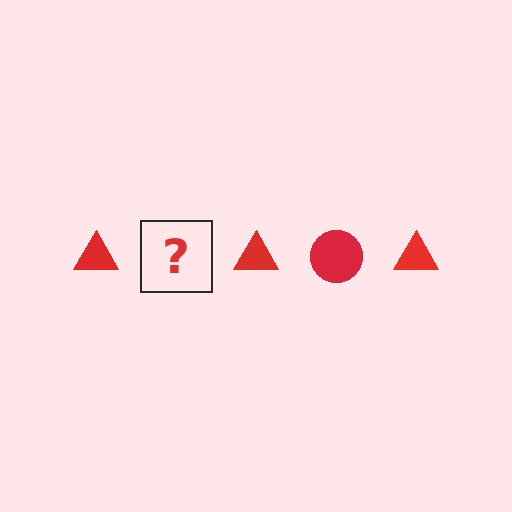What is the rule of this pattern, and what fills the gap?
The rule is that the pattern cycles through triangle, circle shapes in red. The gap should be filled with a red circle.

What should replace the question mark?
The question mark should be replaced with a red circle.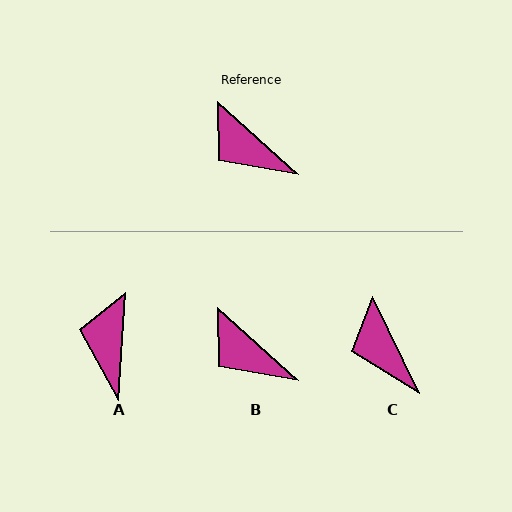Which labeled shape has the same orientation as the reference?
B.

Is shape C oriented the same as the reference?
No, it is off by about 22 degrees.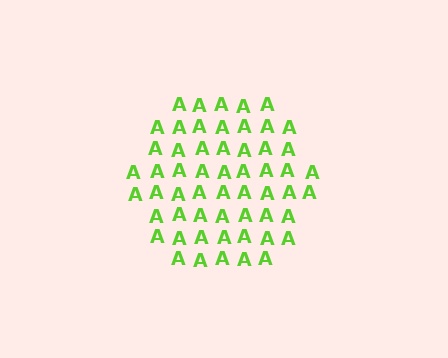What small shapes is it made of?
It is made of small letter A's.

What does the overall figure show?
The overall figure shows a hexagon.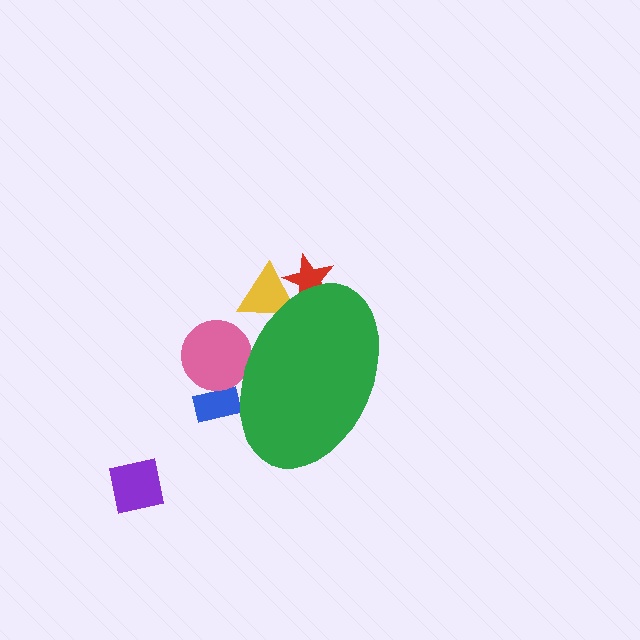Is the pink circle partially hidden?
Yes, the pink circle is partially hidden behind the green ellipse.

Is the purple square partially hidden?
No, the purple square is fully visible.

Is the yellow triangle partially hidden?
Yes, the yellow triangle is partially hidden behind the green ellipse.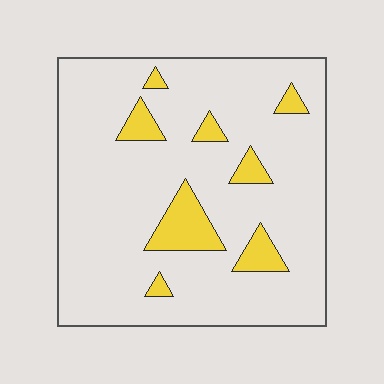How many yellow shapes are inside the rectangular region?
8.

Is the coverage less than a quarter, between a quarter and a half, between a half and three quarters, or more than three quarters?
Less than a quarter.